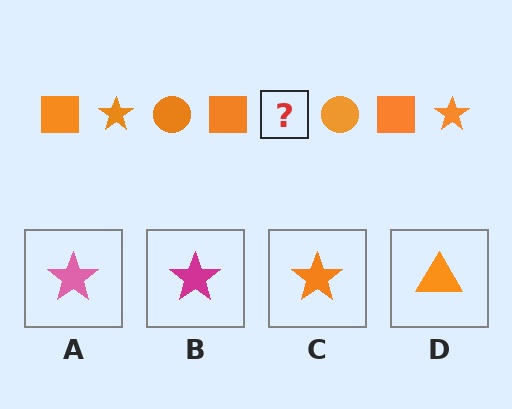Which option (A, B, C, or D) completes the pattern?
C.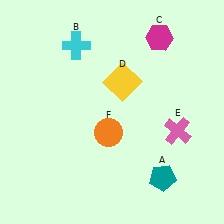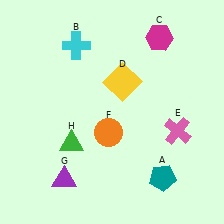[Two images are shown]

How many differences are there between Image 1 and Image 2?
There are 2 differences between the two images.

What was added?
A purple triangle (G), a green triangle (H) were added in Image 2.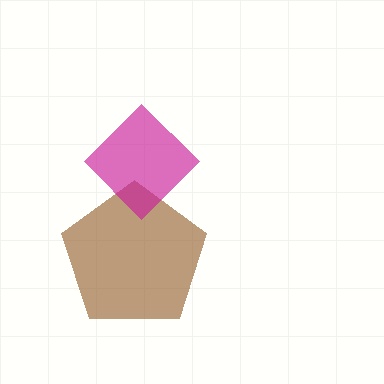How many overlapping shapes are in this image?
There are 2 overlapping shapes in the image.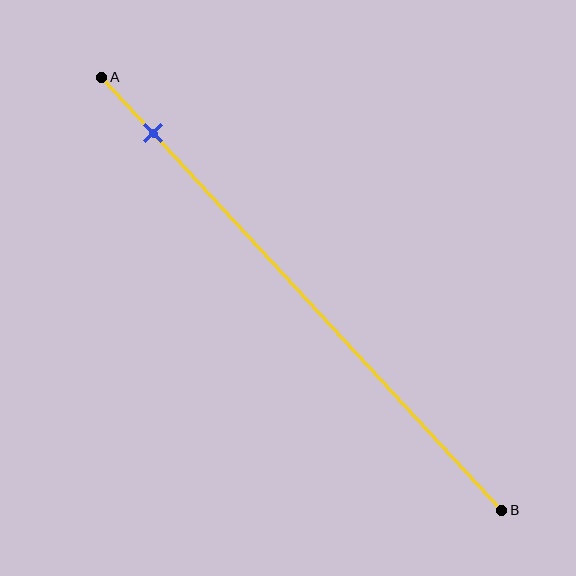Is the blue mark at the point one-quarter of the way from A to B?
No, the mark is at about 15% from A, not at the 25% one-quarter point.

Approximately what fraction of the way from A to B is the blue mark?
The blue mark is approximately 15% of the way from A to B.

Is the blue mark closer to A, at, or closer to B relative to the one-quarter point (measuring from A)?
The blue mark is closer to point A than the one-quarter point of segment AB.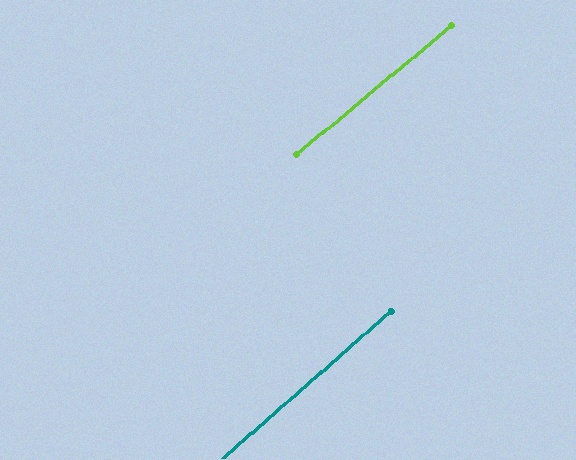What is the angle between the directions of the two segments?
Approximately 2 degrees.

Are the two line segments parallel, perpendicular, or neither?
Parallel — their directions differ by only 1.5°.